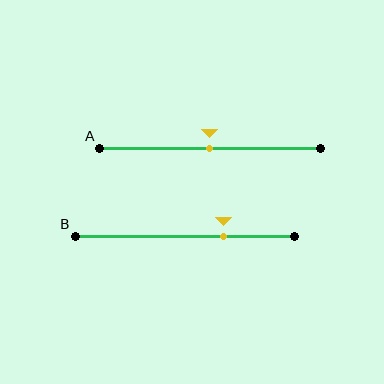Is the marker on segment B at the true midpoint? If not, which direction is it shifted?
No, the marker on segment B is shifted to the right by about 18% of the segment length.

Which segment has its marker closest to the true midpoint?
Segment A has its marker closest to the true midpoint.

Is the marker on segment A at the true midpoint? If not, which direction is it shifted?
Yes, the marker on segment A is at the true midpoint.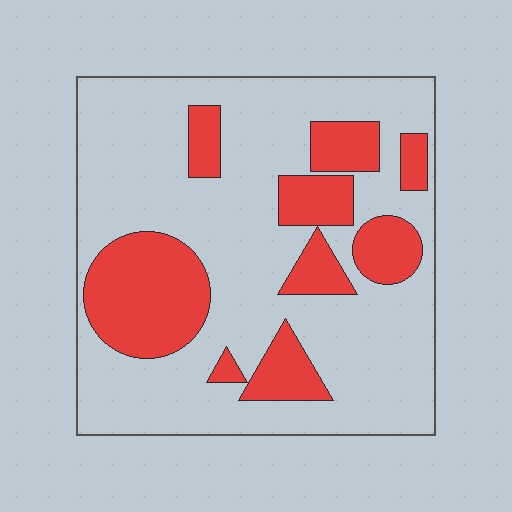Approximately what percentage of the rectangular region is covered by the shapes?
Approximately 30%.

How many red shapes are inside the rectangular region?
9.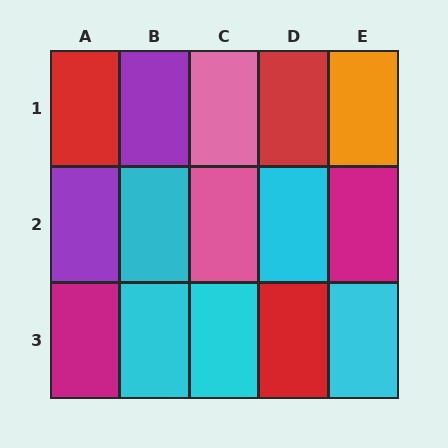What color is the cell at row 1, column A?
Red.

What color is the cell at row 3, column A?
Magenta.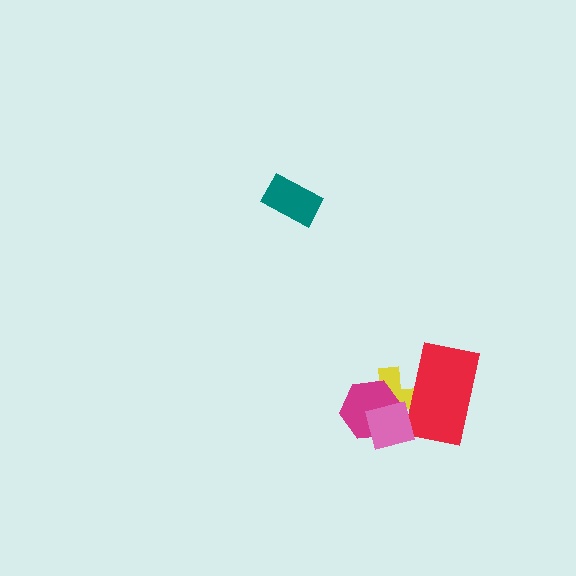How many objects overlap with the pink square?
3 objects overlap with the pink square.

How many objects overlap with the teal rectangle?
0 objects overlap with the teal rectangle.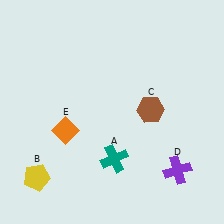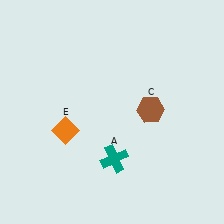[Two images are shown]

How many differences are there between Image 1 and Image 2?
There are 2 differences between the two images.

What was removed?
The yellow pentagon (B), the purple cross (D) were removed in Image 2.